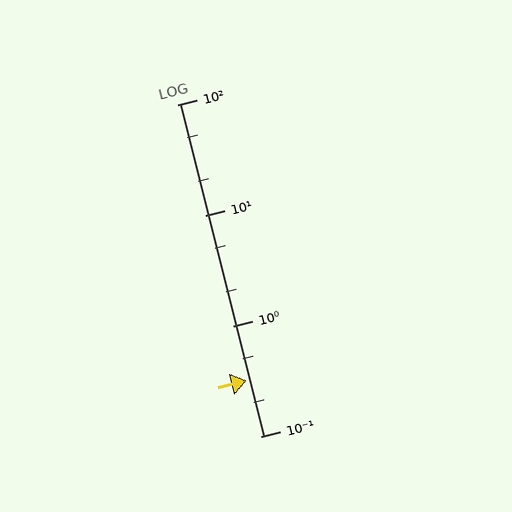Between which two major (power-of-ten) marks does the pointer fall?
The pointer is between 0.1 and 1.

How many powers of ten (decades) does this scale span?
The scale spans 3 decades, from 0.1 to 100.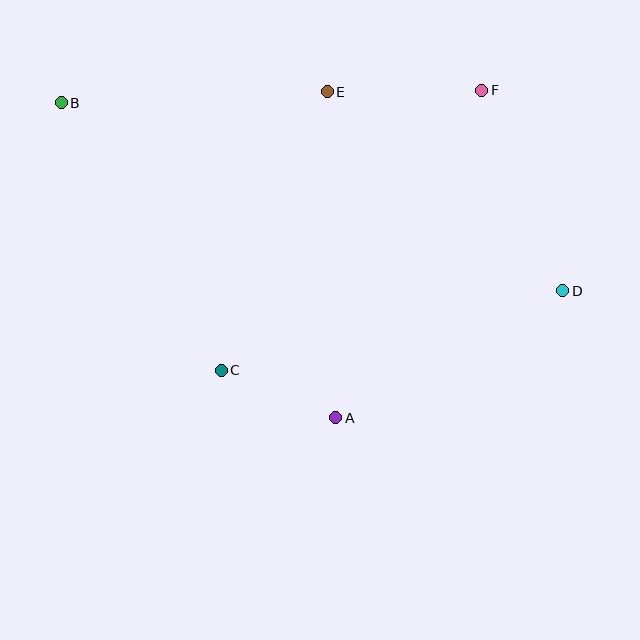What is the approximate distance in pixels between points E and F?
The distance between E and F is approximately 154 pixels.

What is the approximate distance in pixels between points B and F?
The distance between B and F is approximately 421 pixels.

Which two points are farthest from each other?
Points B and D are farthest from each other.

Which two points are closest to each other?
Points A and C are closest to each other.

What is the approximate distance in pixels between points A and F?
The distance between A and F is approximately 358 pixels.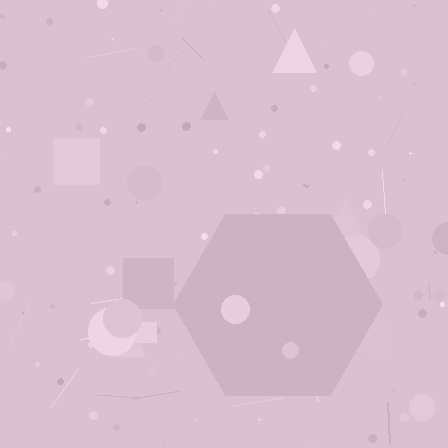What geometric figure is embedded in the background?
A hexagon is embedded in the background.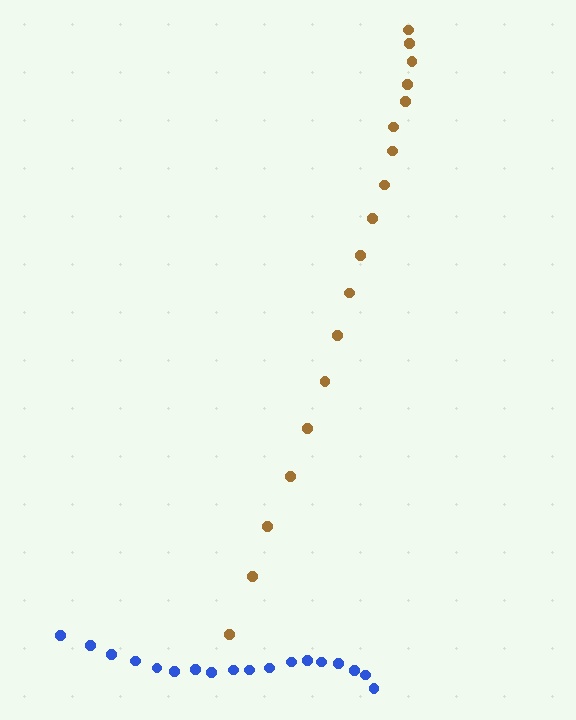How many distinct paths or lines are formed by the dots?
There are 2 distinct paths.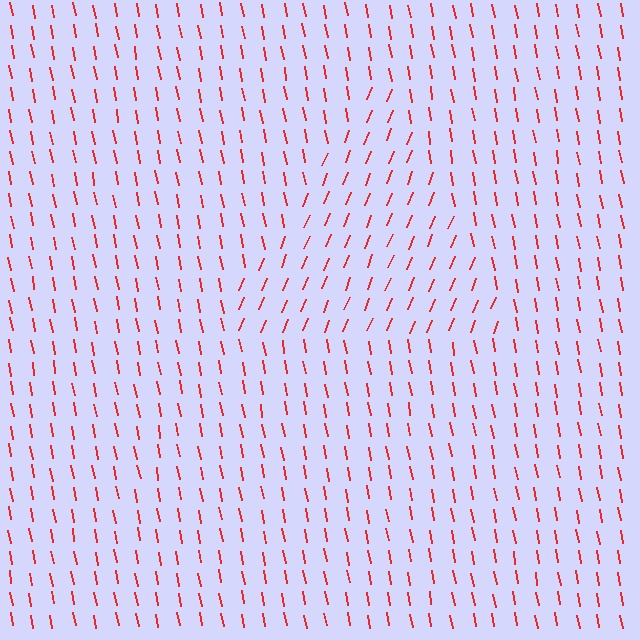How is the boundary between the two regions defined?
The boundary is defined purely by a change in line orientation (approximately 32 degrees difference). All lines are the same color and thickness.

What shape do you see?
I see a triangle.